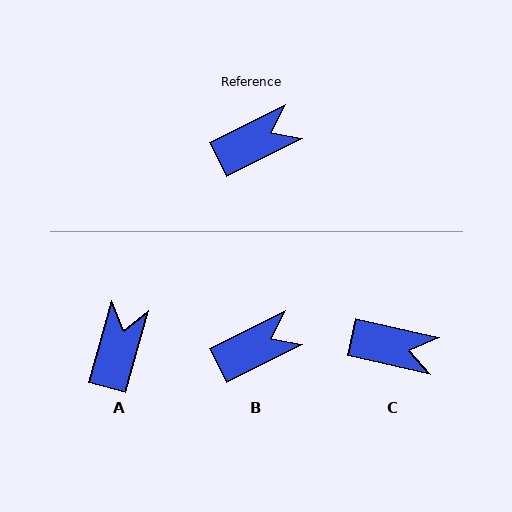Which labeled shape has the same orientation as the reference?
B.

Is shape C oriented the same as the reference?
No, it is off by about 40 degrees.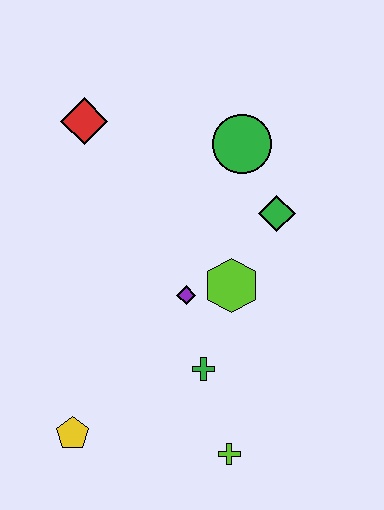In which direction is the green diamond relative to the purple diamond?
The green diamond is to the right of the purple diamond.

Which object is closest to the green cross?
The purple diamond is closest to the green cross.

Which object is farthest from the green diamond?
The yellow pentagon is farthest from the green diamond.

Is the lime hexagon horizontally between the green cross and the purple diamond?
No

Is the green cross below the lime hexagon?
Yes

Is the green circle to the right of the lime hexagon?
Yes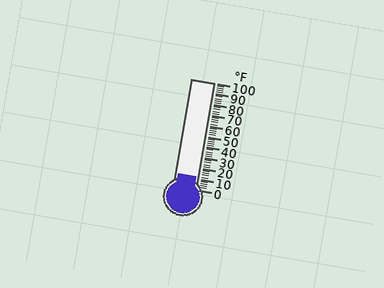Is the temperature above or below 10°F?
The temperature is above 10°F.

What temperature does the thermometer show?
The thermometer shows approximately 12°F.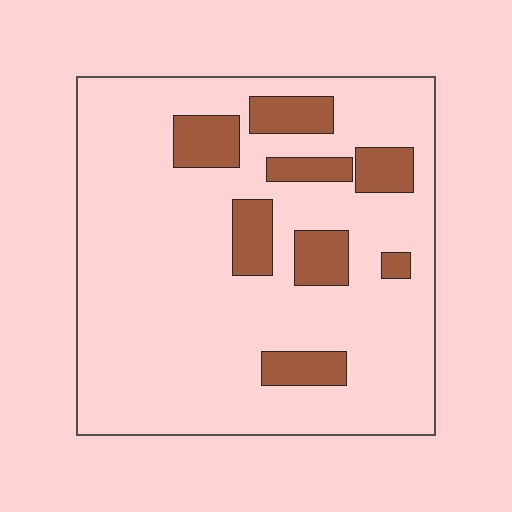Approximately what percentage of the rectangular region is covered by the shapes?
Approximately 15%.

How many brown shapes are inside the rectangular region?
8.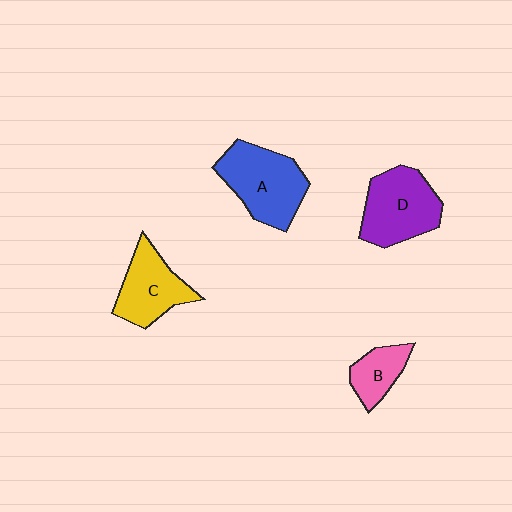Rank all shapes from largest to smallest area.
From largest to smallest: A (blue), D (purple), C (yellow), B (pink).